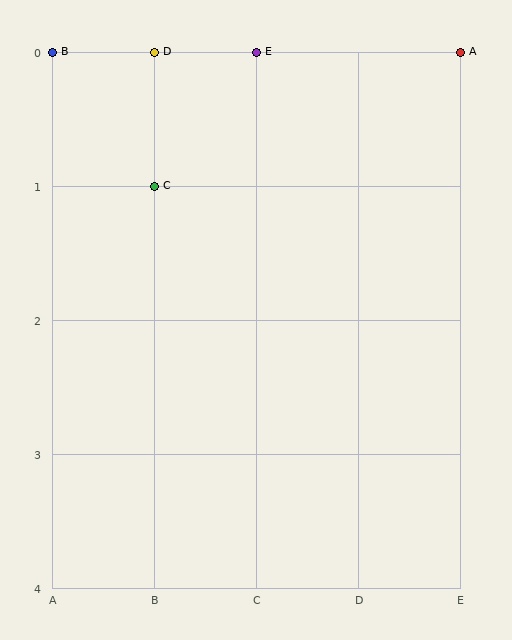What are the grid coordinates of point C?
Point C is at grid coordinates (B, 1).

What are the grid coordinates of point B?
Point B is at grid coordinates (A, 0).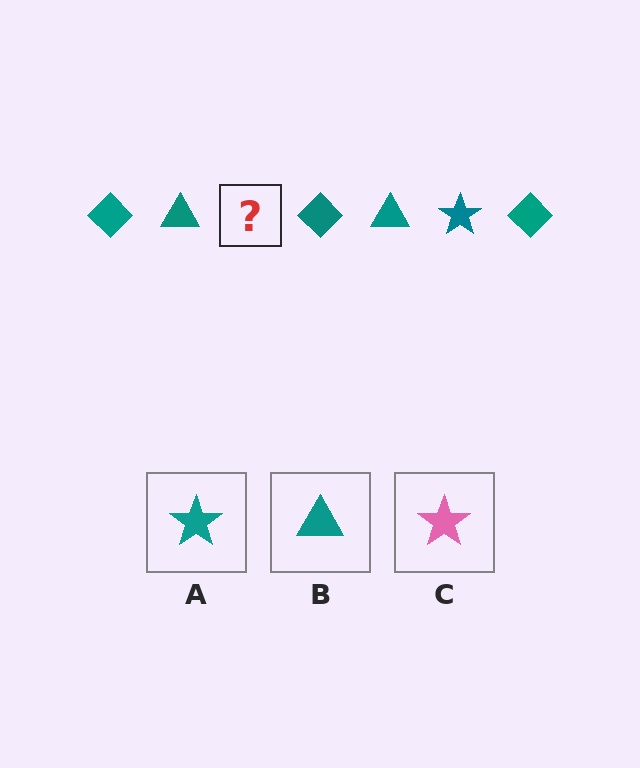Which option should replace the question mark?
Option A.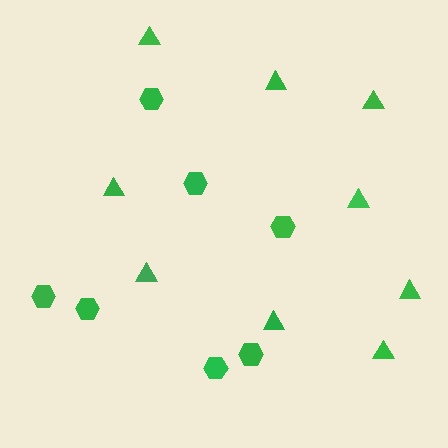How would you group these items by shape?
There are 2 groups: one group of triangles (9) and one group of hexagons (7).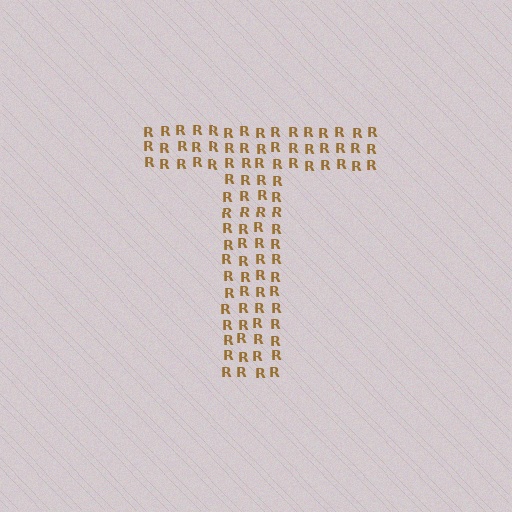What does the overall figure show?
The overall figure shows the letter T.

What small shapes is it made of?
It is made of small letter R's.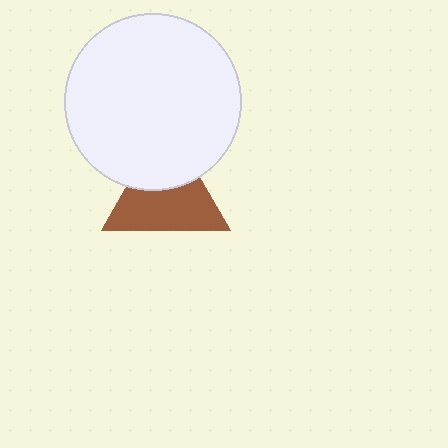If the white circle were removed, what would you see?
You would see the complete brown triangle.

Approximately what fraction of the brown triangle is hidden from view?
Roughly 38% of the brown triangle is hidden behind the white circle.